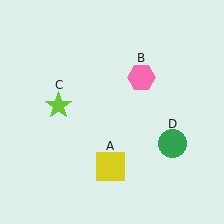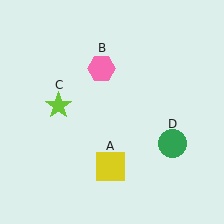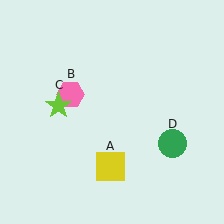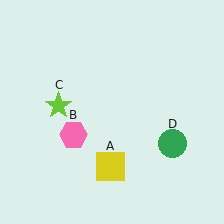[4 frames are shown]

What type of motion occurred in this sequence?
The pink hexagon (object B) rotated counterclockwise around the center of the scene.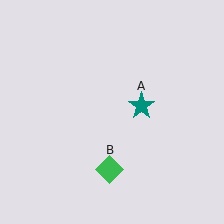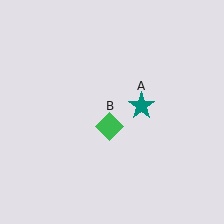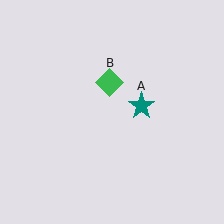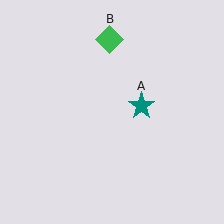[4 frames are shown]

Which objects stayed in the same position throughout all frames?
Teal star (object A) remained stationary.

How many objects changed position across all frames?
1 object changed position: green diamond (object B).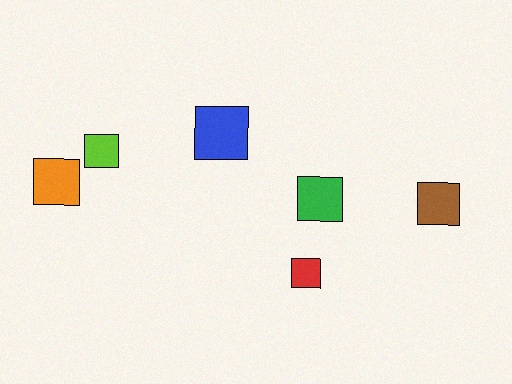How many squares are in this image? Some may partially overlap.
There are 6 squares.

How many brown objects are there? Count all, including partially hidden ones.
There is 1 brown object.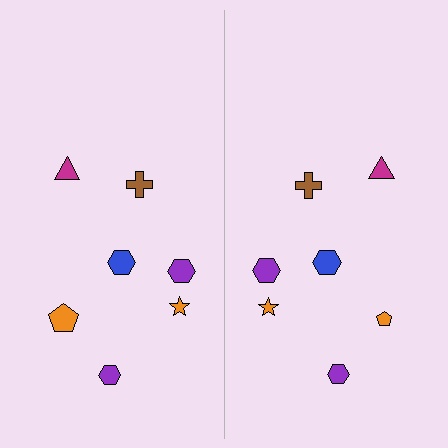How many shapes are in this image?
There are 14 shapes in this image.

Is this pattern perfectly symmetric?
No, the pattern is not perfectly symmetric. The orange pentagon on the right side has a different size than its mirror counterpart.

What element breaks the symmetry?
The orange pentagon on the right side has a different size than its mirror counterpart.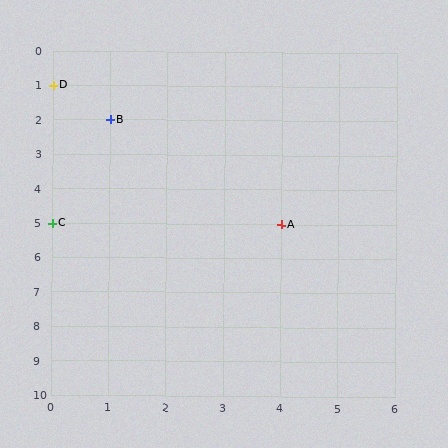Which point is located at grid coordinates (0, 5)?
Point C is at (0, 5).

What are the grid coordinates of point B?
Point B is at grid coordinates (1, 2).